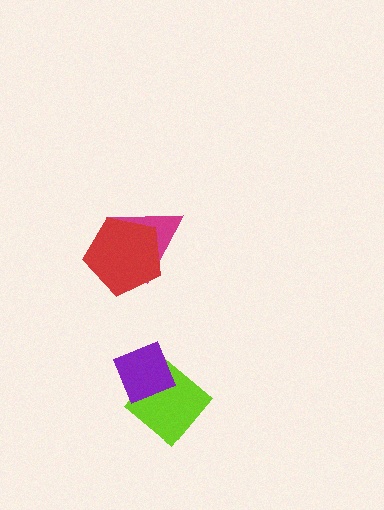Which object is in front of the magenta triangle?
The red pentagon is in front of the magenta triangle.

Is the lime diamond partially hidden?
Yes, it is partially covered by another shape.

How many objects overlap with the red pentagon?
1 object overlaps with the red pentagon.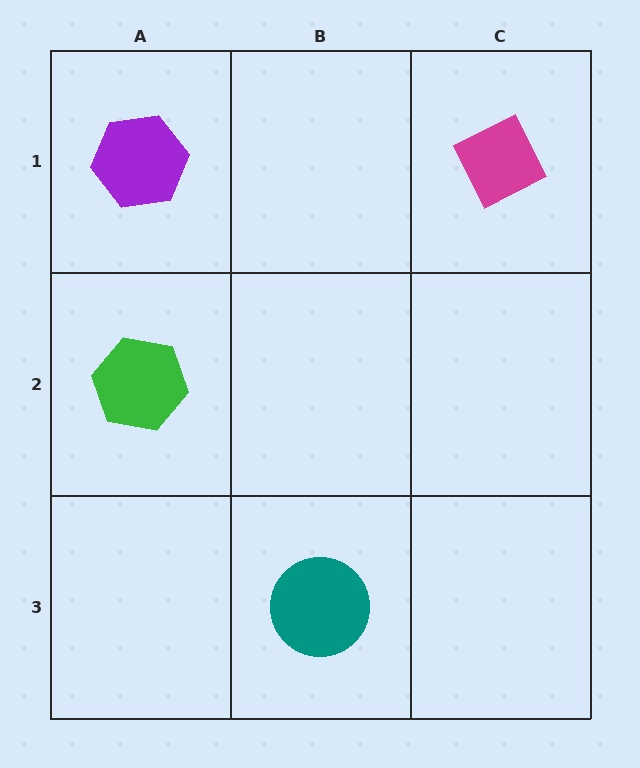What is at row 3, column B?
A teal circle.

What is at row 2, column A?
A green hexagon.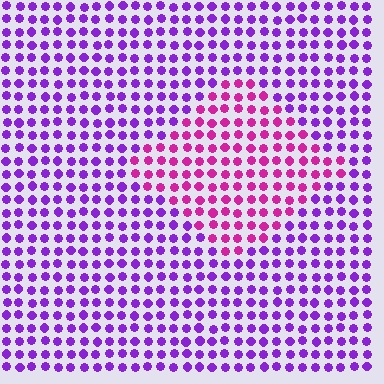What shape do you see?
I see a diamond.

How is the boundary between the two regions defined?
The boundary is defined purely by a slight shift in hue (about 42 degrees). Spacing, size, and orientation are identical on both sides.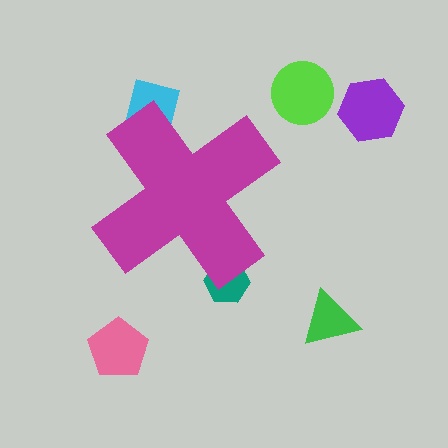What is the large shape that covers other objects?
A magenta cross.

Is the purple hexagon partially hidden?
No, the purple hexagon is fully visible.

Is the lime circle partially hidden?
No, the lime circle is fully visible.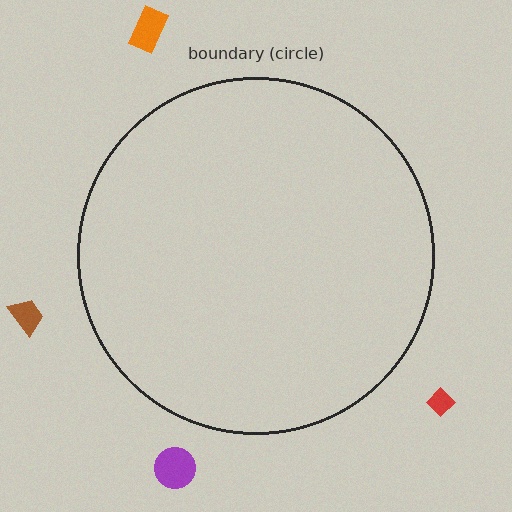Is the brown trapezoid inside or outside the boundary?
Outside.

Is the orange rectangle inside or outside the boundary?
Outside.